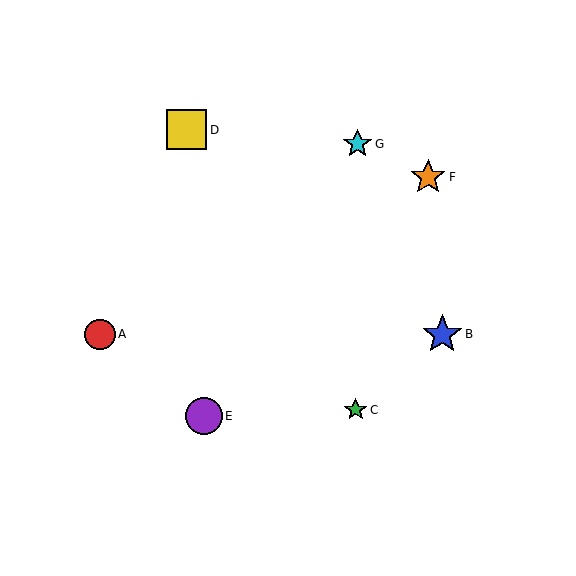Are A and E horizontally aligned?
No, A is at y≈334 and E is at y≈416.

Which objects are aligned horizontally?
Objects A, B are aligned horizontally.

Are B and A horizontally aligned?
Yes, both are at y≈334.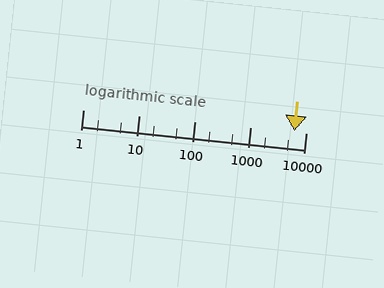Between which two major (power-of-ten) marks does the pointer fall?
The pointer is between 1000 and 10000.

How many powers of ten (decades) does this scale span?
The scale spans 4 decades, from 1 to 10000.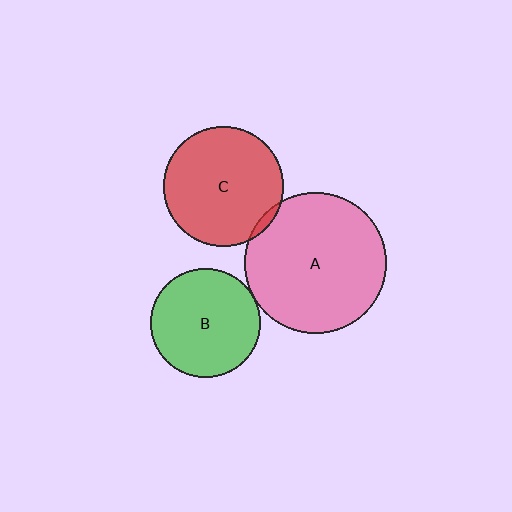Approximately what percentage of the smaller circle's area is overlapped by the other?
Approximately 5%.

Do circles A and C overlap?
Yes.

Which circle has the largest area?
Circle A (pink).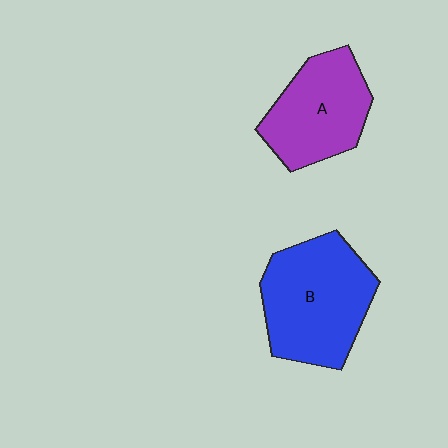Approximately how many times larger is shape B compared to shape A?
Approximately 1.3 times.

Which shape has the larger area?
Shape B (blue).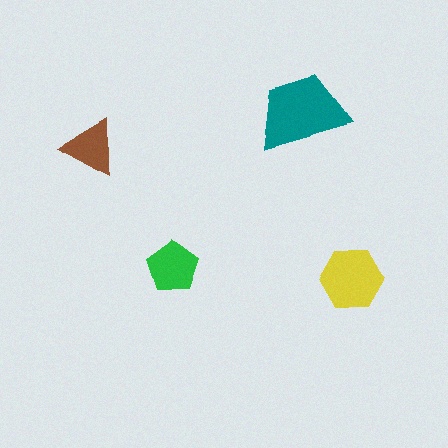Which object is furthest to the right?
The yellow hexagon is rightmost.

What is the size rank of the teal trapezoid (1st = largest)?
1st.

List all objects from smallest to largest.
The brown triangle, the green pentagon, the yellow hexagon, the teal trapezoid.